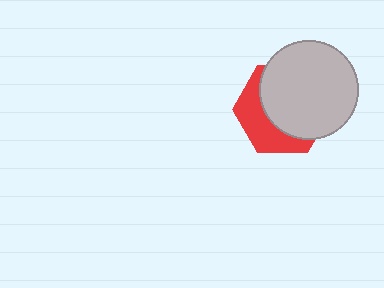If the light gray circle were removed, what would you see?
You would see the complete red hexagon.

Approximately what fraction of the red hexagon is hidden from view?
Roughly 62% of the red hexagon is hidden behind the light gray circle.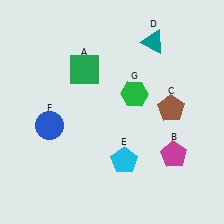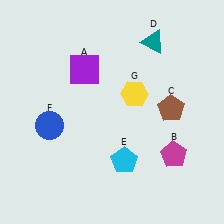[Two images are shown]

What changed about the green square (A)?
In Image 1, A is green. In Image 2, it changed to purple.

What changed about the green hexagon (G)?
In Image 1, G is green. In Image 2, it changed to yellow.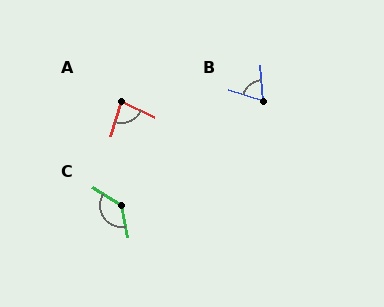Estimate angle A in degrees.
Approximately 82 degrees.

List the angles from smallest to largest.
B (69°), A (82°), C (134°).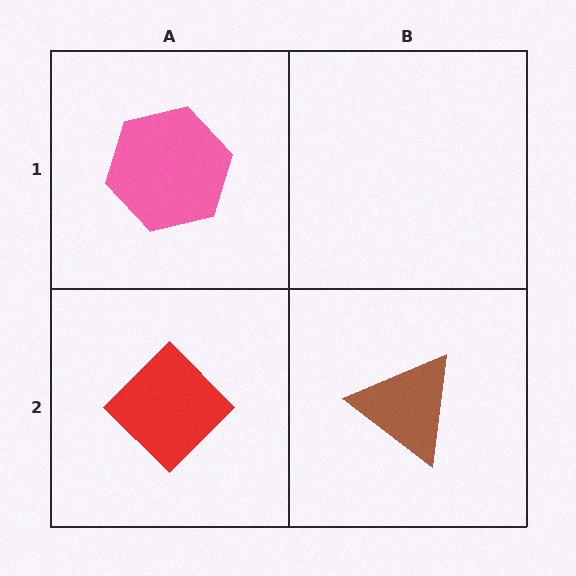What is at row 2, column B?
A brown triangle.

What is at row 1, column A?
A pink hexagon.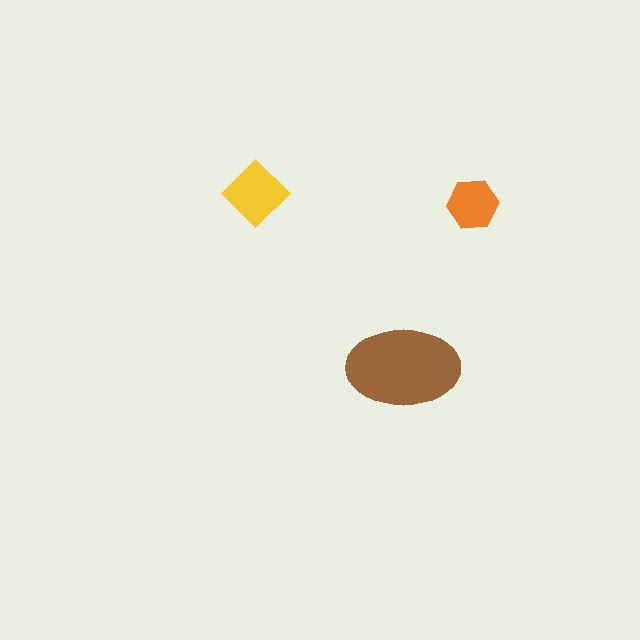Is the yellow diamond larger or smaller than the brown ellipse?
Smaller.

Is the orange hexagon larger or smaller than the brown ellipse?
Smaller.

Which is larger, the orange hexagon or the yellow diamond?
The yellow diamond.